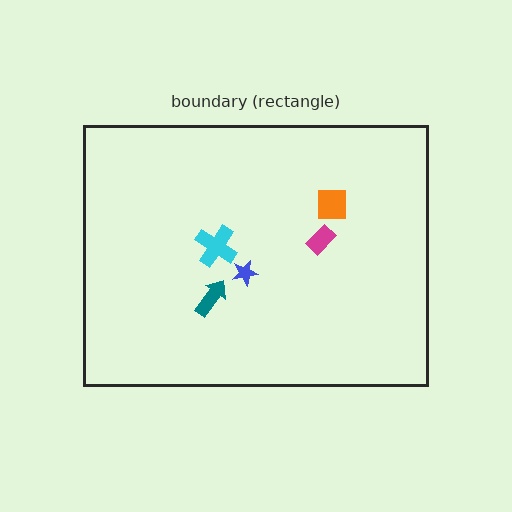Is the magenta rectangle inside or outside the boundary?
Inside.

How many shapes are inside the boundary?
5 inside, 0 outside.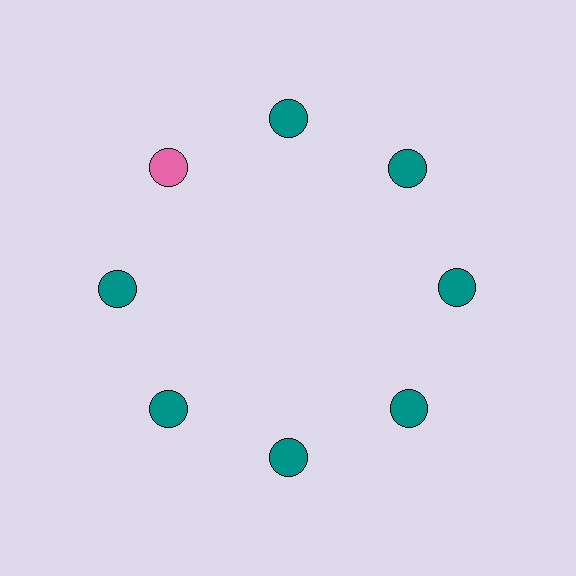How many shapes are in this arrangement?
There are 8 shapes arranged in a ring pattern.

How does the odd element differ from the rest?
It has a different color: pink instead of teal.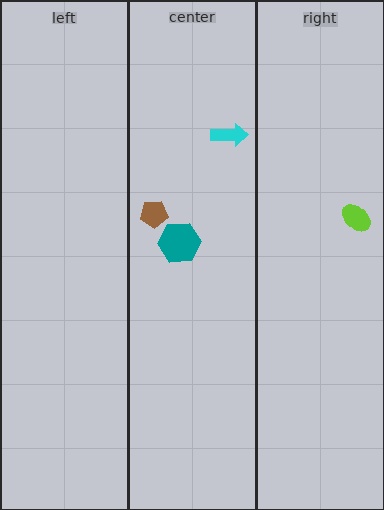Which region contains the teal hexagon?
The center region.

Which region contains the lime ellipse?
The right region.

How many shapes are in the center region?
3.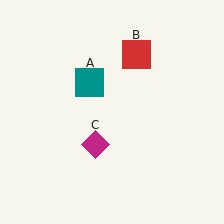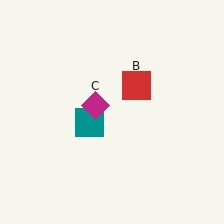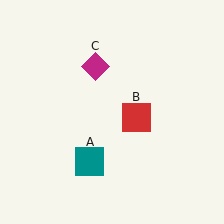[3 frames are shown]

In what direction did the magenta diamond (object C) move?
The magenta diamond (object C) moved up.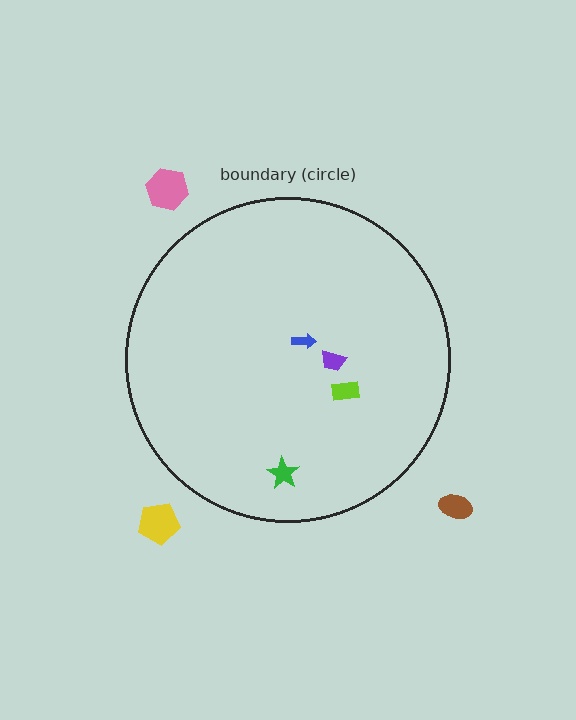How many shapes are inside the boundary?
4 inside, 3 outside.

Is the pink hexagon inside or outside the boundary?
Outside.